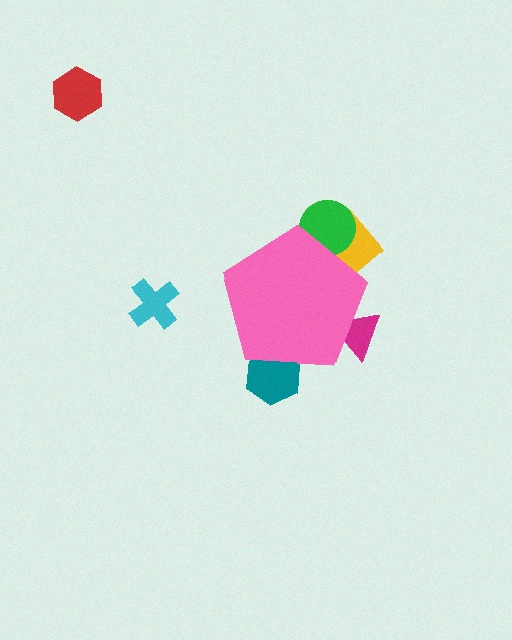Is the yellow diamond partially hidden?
Yes, the yellow diamond is partially hidden behind the pink pentagon.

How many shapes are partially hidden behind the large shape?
4 shapes are partially hidden.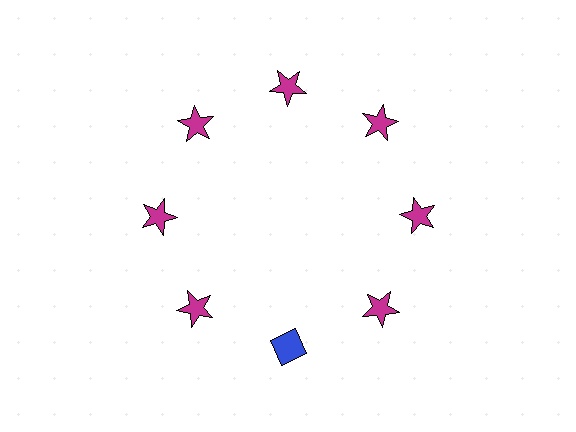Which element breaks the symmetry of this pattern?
The blue diamond at roughly the 6 o'clock position breaks the symmetry. All other shapes are magenta stars.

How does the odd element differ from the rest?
It differs in both color (blue instead of magenta) and shape (diamond instead of star).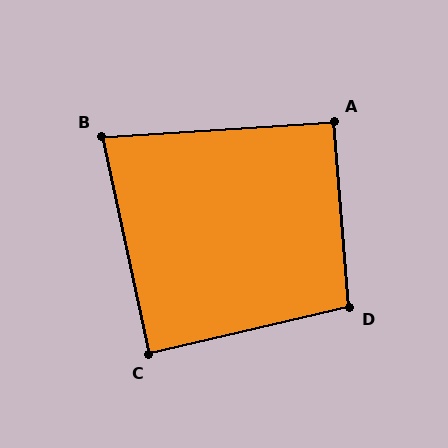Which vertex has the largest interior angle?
D, at approximately 99 degrees.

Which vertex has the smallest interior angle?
B, at approximately 81 degrees.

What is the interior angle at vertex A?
Approximately 91 degrees (approximately right).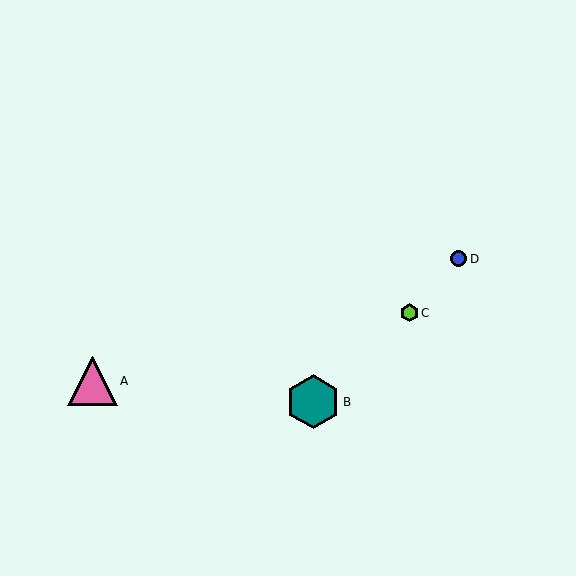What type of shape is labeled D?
Shape D is a blue circle.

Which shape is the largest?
The teal hexagon (labeled B) is the largest.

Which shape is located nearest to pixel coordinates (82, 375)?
The pink triangle (labeled A) at (93, 381) is nearest to that location.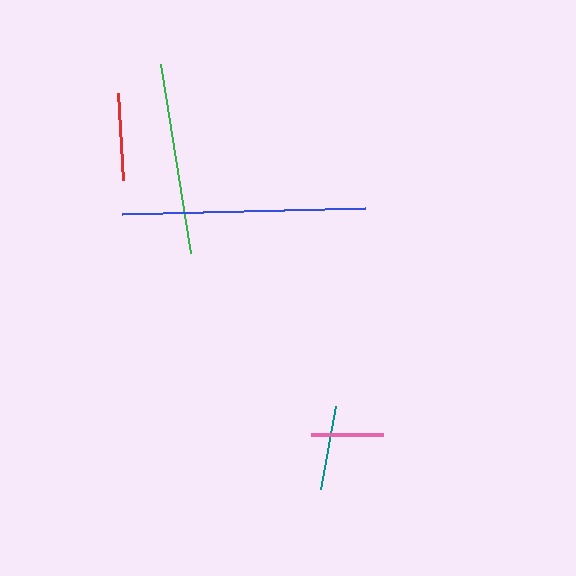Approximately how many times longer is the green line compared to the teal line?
The green line is approximately 2.3 times the length of the teal line.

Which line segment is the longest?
The blue line is the longest at approximately 243 pixels.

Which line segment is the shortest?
The pink line is the shortest at approximately 72 pixels.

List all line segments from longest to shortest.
From longest to shortest: blue, green, red, teal, pink.